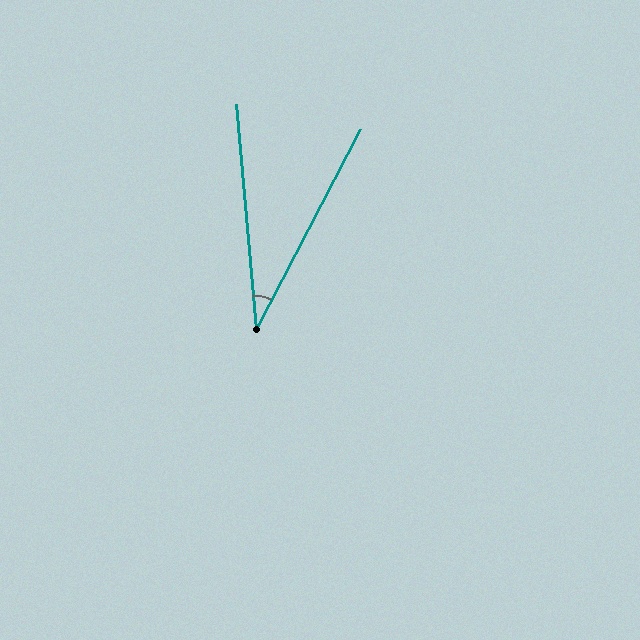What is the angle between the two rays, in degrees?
Approximately 33 degrees.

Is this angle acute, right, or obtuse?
It is acute.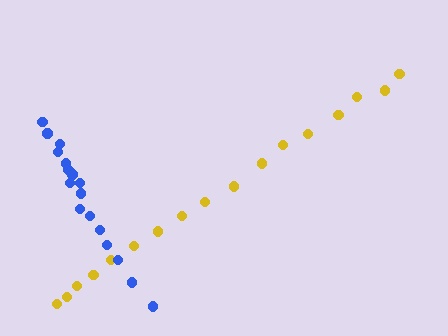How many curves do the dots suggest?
There are 2 distinct paths.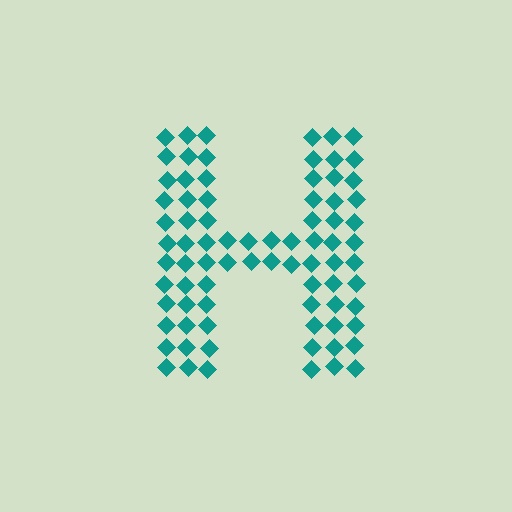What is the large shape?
The large shape is the letter H.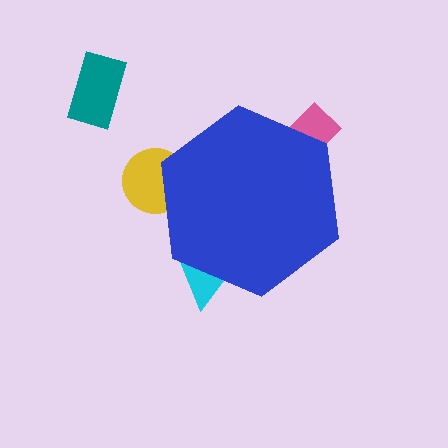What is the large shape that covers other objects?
A blue hexagon.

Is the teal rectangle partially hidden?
No, the teal rectangle is fully visible.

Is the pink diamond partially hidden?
Yes, the pink diamond is partially hidden behind the blue hexagon.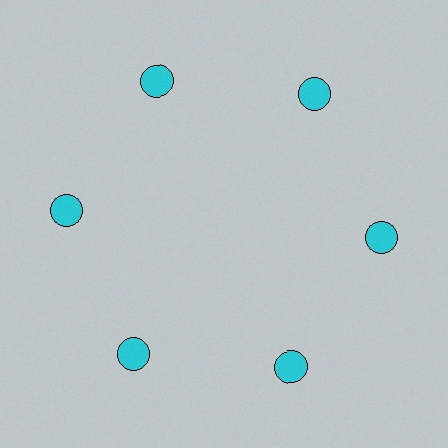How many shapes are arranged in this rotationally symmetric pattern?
There are 6 shapes, arranged in 6 groups of 1.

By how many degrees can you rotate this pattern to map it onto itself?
The pattern maps onto itself every 60 degrees of rotation.